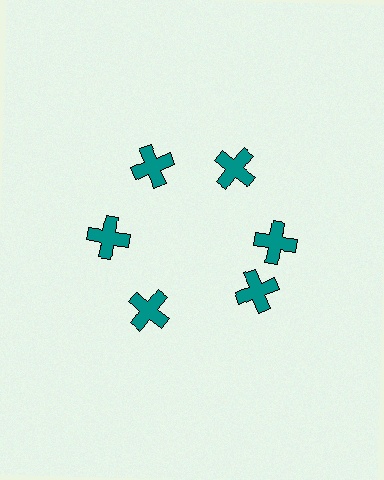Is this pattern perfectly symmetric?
No. The 6 teal crosses are arranged in a ring, but one element near the 5 o'clock position is rotated out of alignment along the ring, breaking the 6-fold rotational symmetry.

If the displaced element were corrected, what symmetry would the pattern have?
It would have 6-fold rotational symmetry — the pattern would map onto itself every 60 degrees.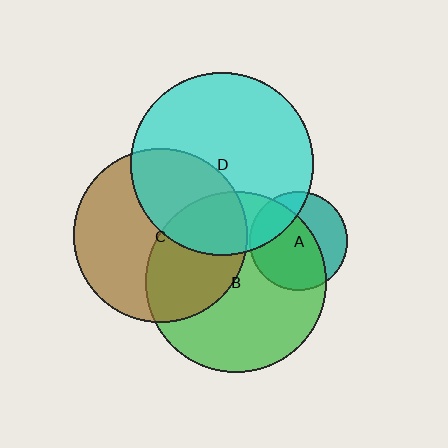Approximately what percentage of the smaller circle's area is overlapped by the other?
Approximately 40%.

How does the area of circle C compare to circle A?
Approximately 3.1 times.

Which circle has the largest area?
Circle D (cyan).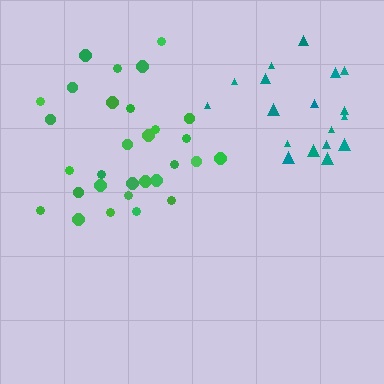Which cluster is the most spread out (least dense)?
Teal.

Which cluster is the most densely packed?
Green.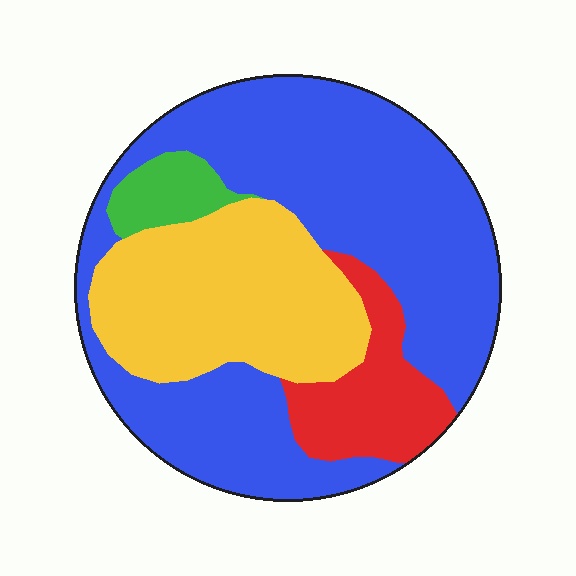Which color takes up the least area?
Green, at roughly 5%.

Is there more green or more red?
Red.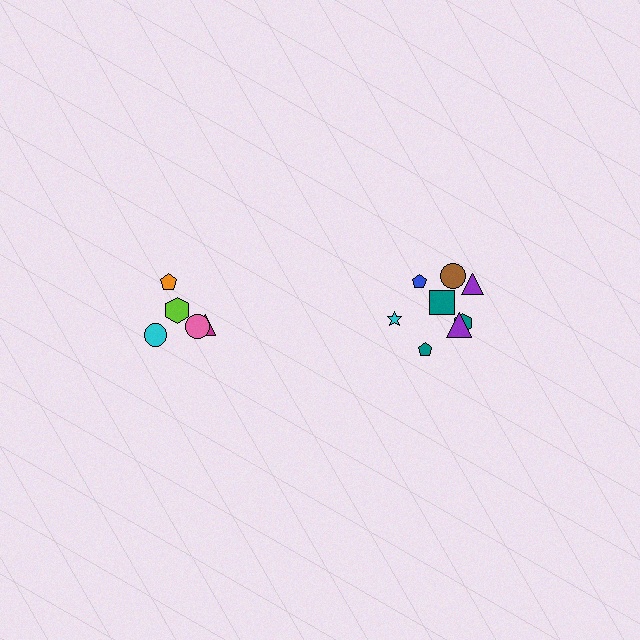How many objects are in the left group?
There are 5 objects.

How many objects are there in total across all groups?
There are 13 objects.